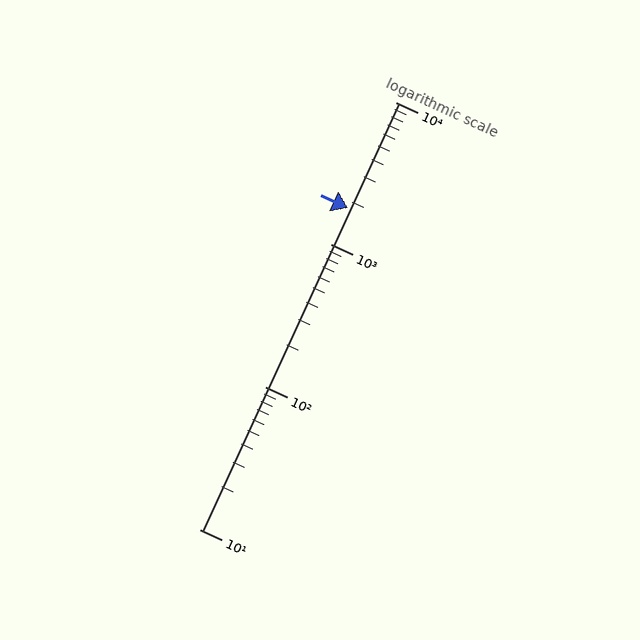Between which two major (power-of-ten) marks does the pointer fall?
The pointer is between 1000 and 10000.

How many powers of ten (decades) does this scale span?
The scale spans 3 decades, from 10 to 10000.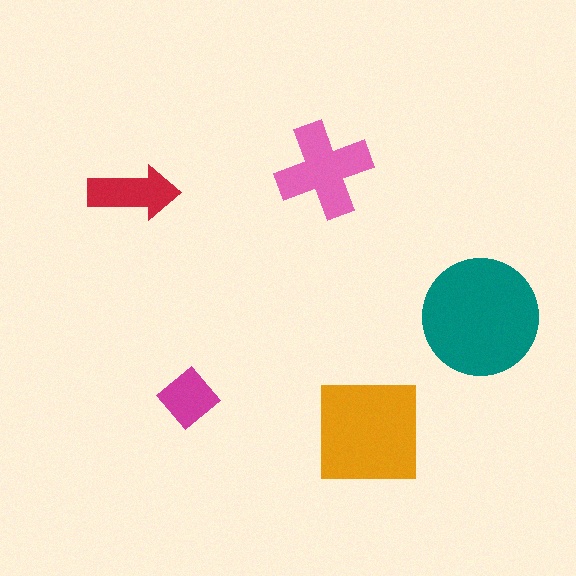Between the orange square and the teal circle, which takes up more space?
The teal circle.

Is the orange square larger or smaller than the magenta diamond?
Larger.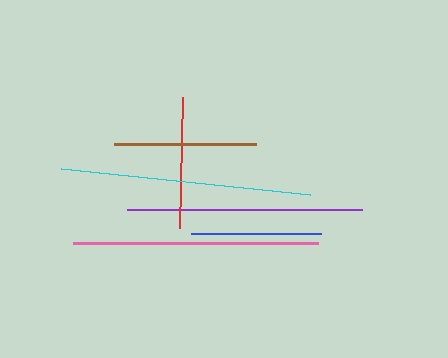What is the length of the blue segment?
The blue segment is approximately 130 pixels long.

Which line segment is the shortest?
The blue line is the shortest at approximately 130 pixels.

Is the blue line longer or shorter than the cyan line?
The cyan line is longer than the blue line.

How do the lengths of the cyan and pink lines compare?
The cyan and pink lines are approximately the same length.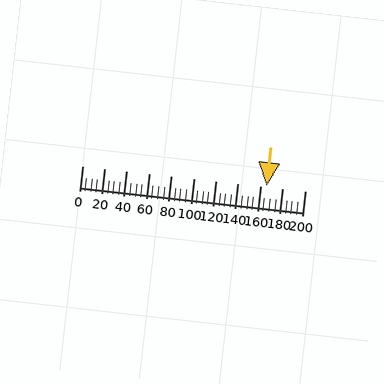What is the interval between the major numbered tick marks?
The major tick marks are spaced 20 units apart.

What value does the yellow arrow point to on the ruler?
The yellow arrow points to approximately 165.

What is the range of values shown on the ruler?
The ruler shows values from 0 to 200.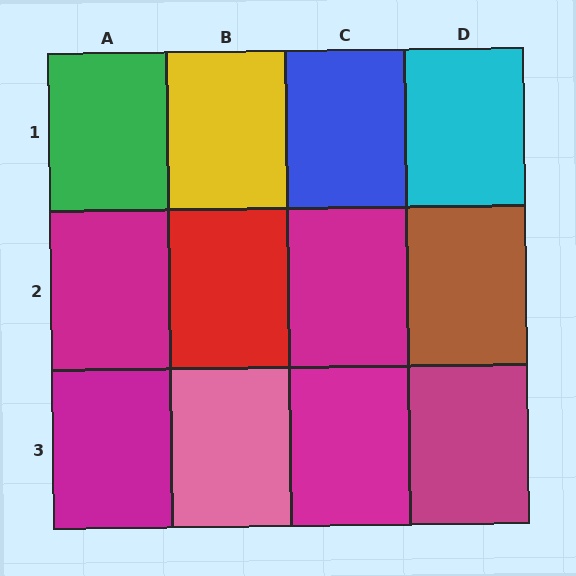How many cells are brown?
1 cell is brown.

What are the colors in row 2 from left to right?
Magenta, red, magenta, brown.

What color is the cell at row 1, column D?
Cyan.